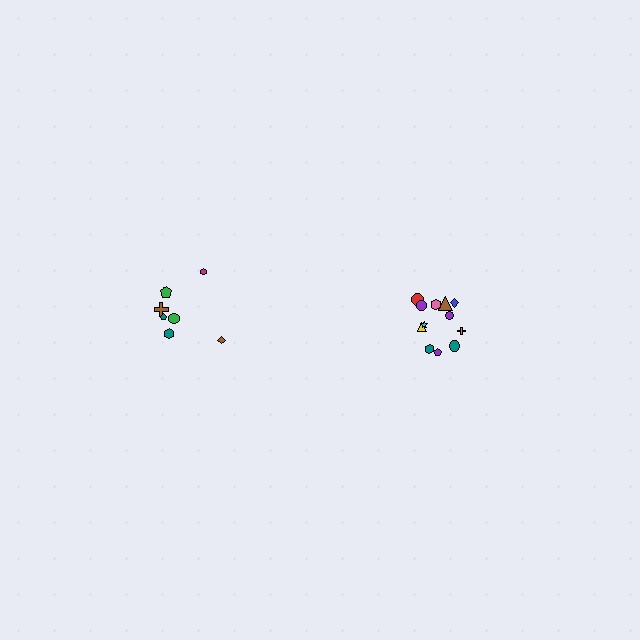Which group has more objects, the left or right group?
The right group.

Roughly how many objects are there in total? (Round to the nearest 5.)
Roughly 20 objects in total.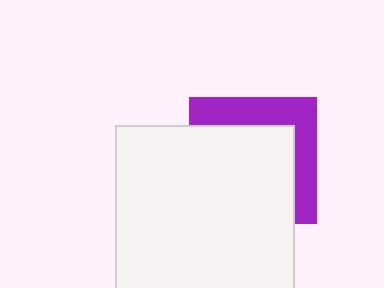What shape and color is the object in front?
The object in front is a white rectangle.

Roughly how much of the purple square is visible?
A small part of it is visible (roughly 36%).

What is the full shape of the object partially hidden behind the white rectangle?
The partially hidden object is a purple square.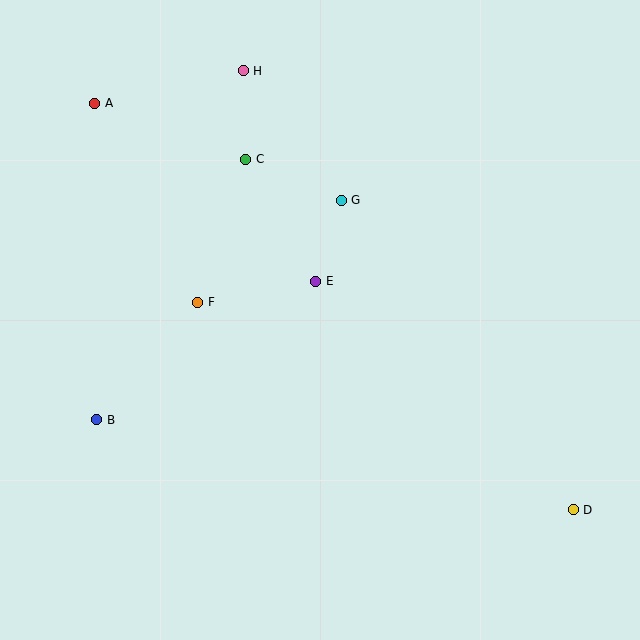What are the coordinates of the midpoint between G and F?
The midpoint between G and F is at (270, 251).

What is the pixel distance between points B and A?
The distance between B and A is 316 pixels.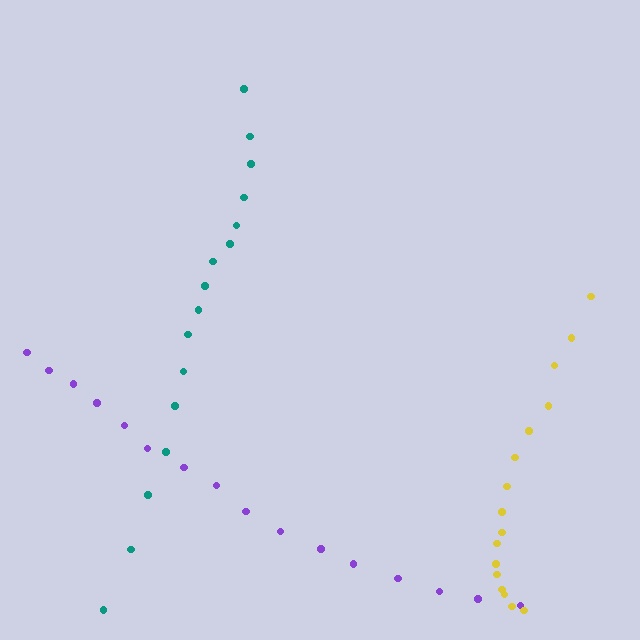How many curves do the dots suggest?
There are 3 distinct paths.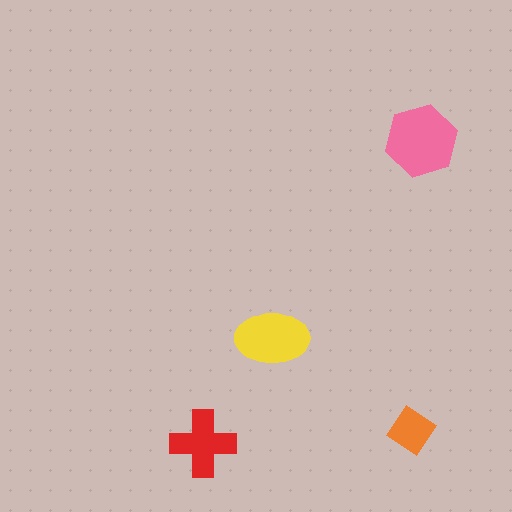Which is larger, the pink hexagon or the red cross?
The pink hexagon.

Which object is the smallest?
The orange diamond.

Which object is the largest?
The pink hexagon.